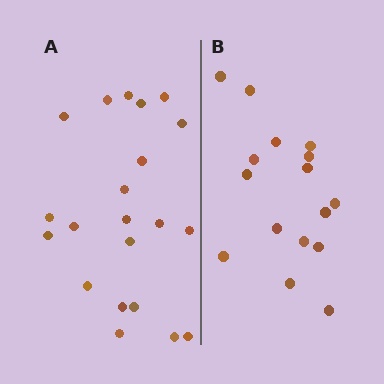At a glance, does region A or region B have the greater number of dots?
Region A (the left region) has more dots.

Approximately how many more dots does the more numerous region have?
Region A has about 5 more dots than region B.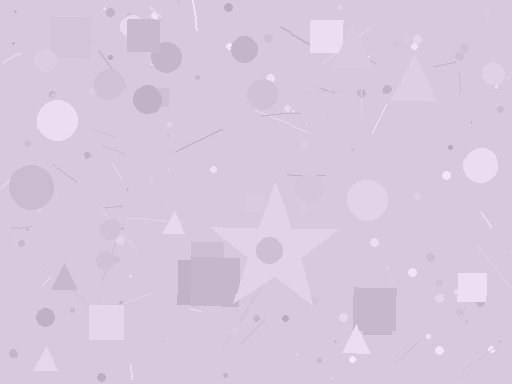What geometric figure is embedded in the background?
A star is embedded in the background.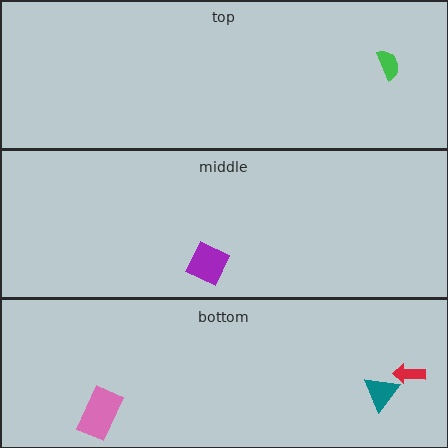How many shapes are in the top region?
1.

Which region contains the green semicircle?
The top region.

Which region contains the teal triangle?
The bottom region.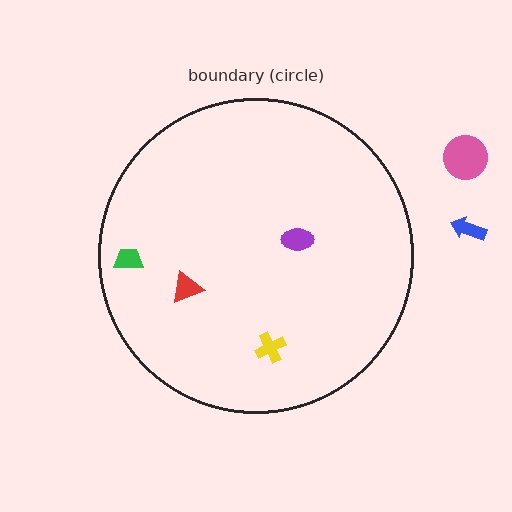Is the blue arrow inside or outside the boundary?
Outside.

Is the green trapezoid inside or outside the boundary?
Inside.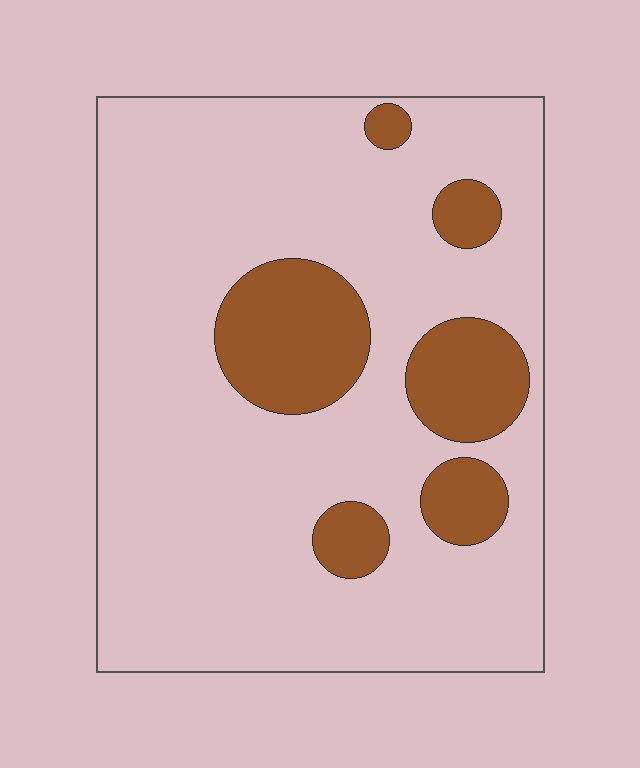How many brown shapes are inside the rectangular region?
6.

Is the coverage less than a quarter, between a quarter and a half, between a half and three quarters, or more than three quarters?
Less than a quarter.